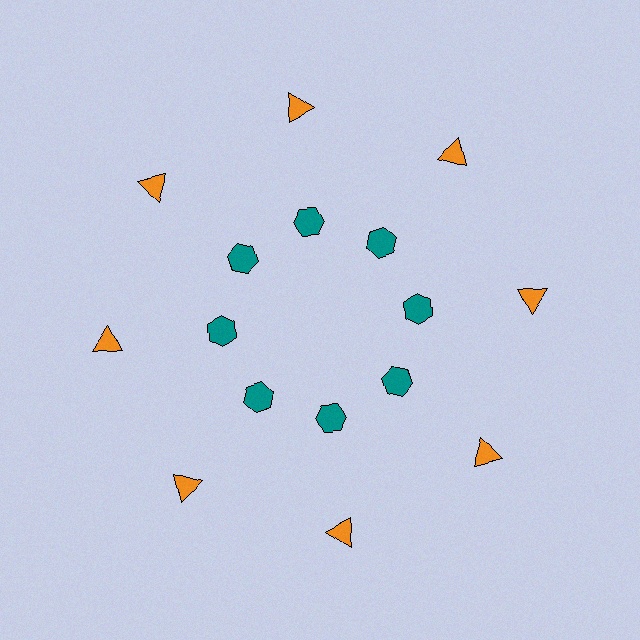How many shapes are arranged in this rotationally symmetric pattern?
There are 16 shapes, arranged in 8 groups of 2.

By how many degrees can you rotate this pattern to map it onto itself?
The pattern maps onto itself every 45 degrees of rotation.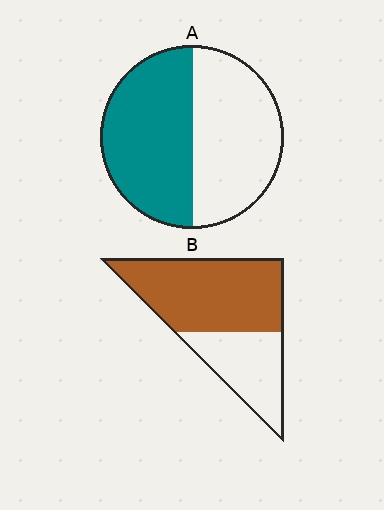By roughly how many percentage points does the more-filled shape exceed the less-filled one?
By roughly 15 percentage points (B over A).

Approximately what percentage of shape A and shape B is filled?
A is approximately 50% and B is approximately 65%.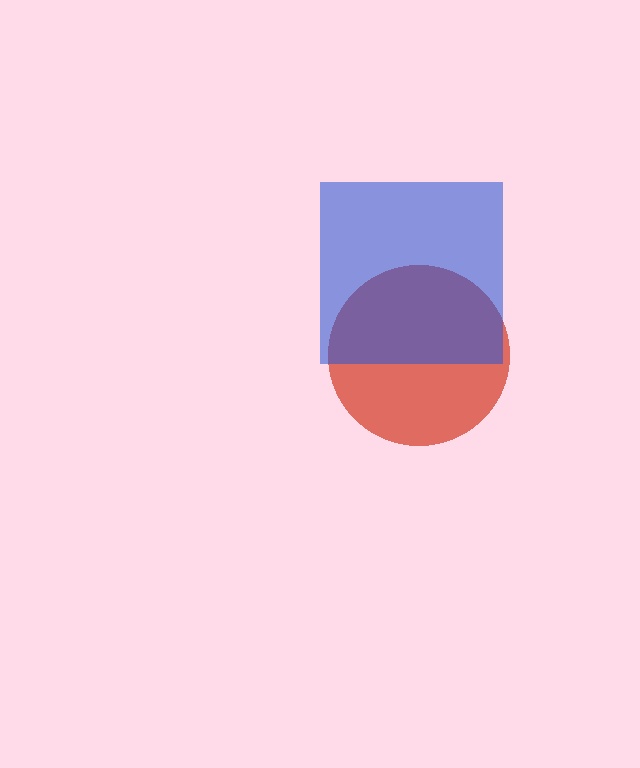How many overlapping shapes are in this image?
There are 2 overlapping shapes in the image.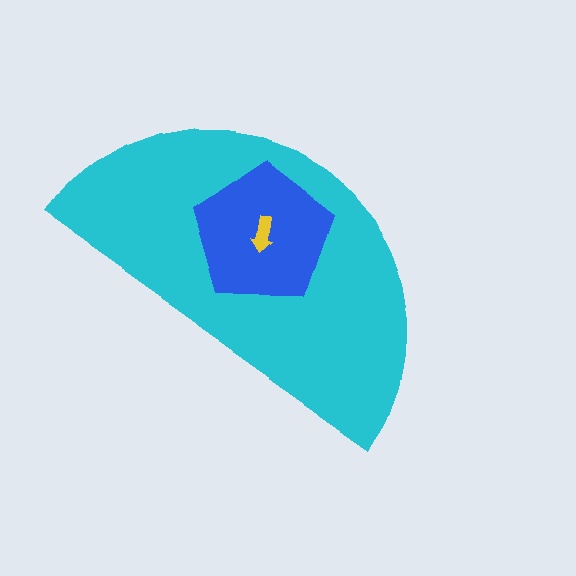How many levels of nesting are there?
3.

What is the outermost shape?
The cyan semicircle.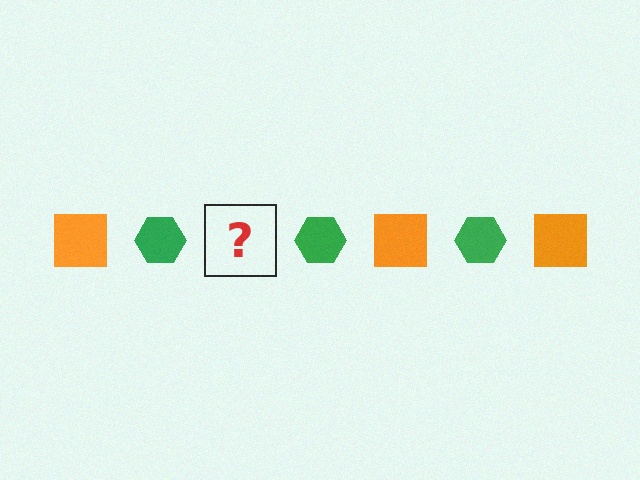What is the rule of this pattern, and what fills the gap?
The rule is that the pattern alternates between orange square and green hexagon. The gap should be filled with an orange square.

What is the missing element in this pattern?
The missing element is an orange square.